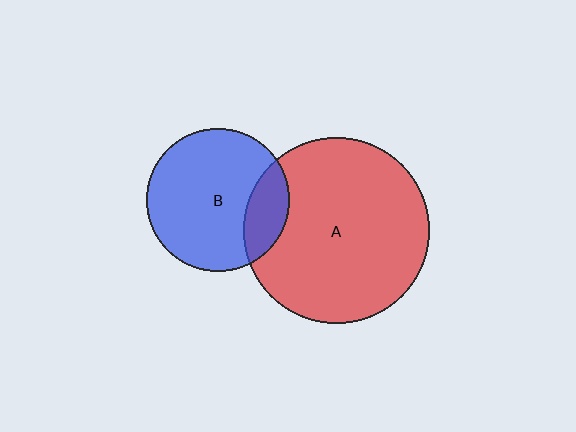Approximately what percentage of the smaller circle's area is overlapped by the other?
Approximately 20%.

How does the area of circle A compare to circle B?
Approximately 1.7 times.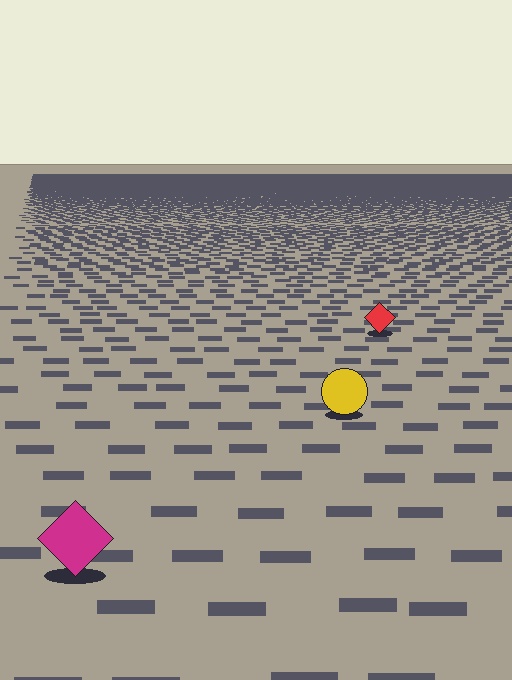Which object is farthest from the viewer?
The red diamond is farthest from the viewer. It appears smaller and the ground texture around it is denser.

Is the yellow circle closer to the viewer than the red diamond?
Yes. The yellow circle is closer — you can tell from the texture gradient: the ground texture is coarser near it.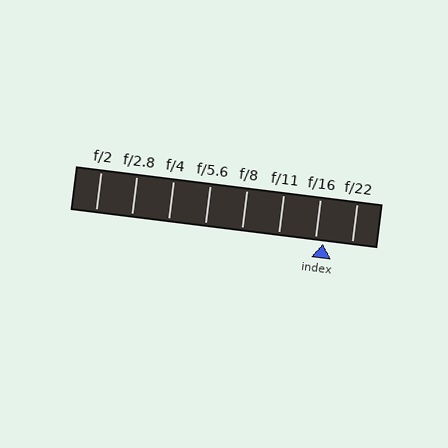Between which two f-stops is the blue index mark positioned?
The index mark is between f/16 and f/22.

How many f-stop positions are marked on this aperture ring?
There are 8 f-stop positions marked.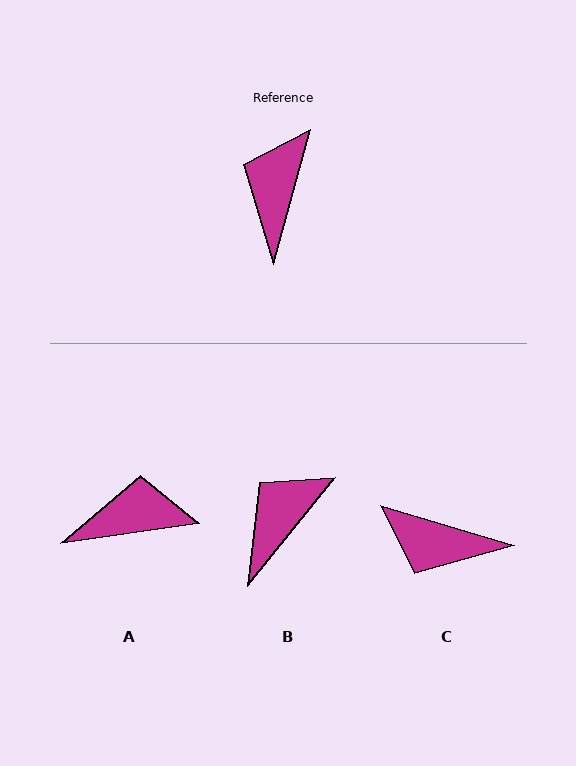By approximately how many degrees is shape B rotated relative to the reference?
Approximately 24 degrees clockwise.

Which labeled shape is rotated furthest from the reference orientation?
C, about 89 degrees away.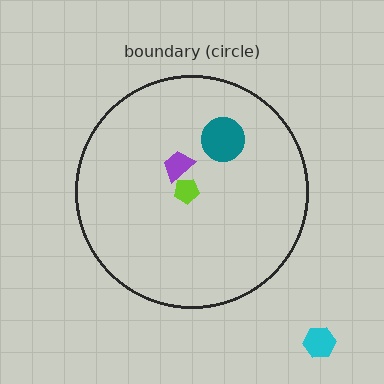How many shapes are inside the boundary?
3 inside, 1 outside.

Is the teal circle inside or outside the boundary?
Inside.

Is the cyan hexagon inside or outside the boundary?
Outside.